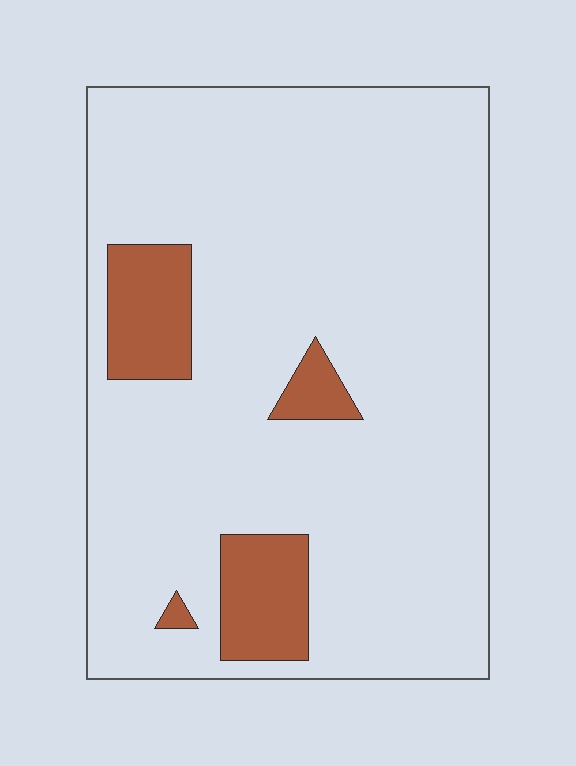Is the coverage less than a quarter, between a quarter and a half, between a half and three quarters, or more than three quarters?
Less than a quarter.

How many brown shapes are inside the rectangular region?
4.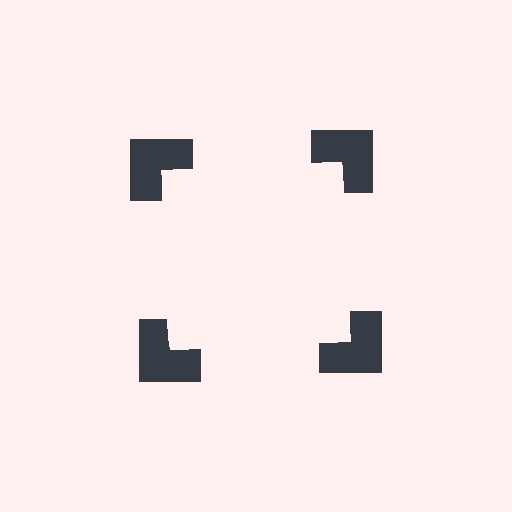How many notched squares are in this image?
There are 4 — one at each vertex of the illusory square.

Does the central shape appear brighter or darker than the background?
It typically appears slightly brighter than the background, even though no actual brightness change is drawn.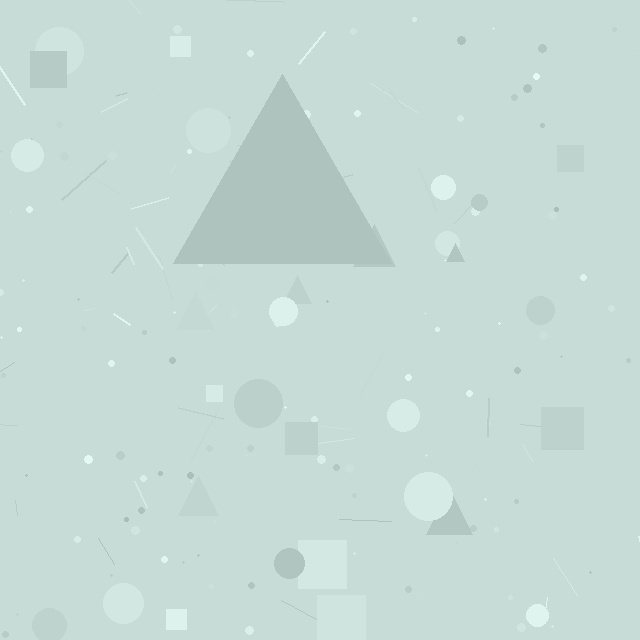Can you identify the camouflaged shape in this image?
The camouflaged shape is a triangle.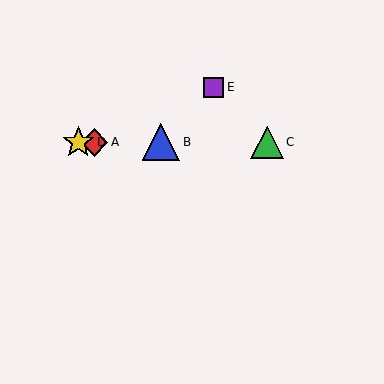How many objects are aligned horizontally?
4 objects (A, B, C, D) are aligned horizontally.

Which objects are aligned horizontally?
Objects A, B, C, D are aligned horizontally.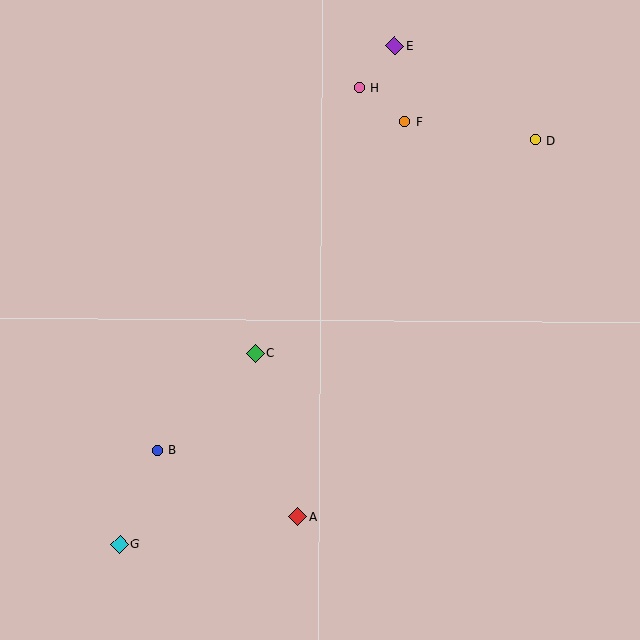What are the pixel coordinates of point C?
Point C is at (255, 353).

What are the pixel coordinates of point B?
Point B is at (157, 450).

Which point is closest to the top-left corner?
Point H is closest to the top-left corner.